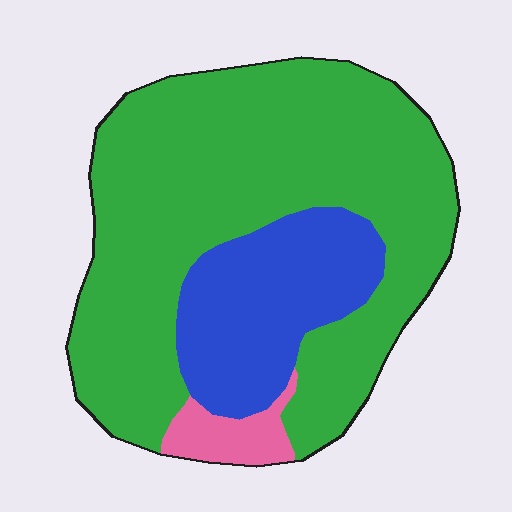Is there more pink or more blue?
Blue.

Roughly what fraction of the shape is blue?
Blue takes up about one quarter (1/4) of the shape.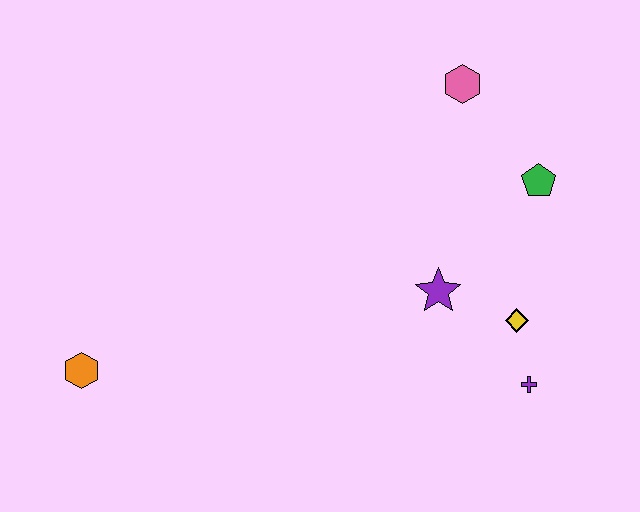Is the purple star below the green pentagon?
Yes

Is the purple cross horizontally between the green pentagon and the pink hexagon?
Yes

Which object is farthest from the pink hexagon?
The orange hexagon is farthest from the pink hexagon.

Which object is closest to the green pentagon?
The pink hexagon is closest to the green pentagon.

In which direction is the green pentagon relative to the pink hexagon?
The green pentagon is below the pink hexagon.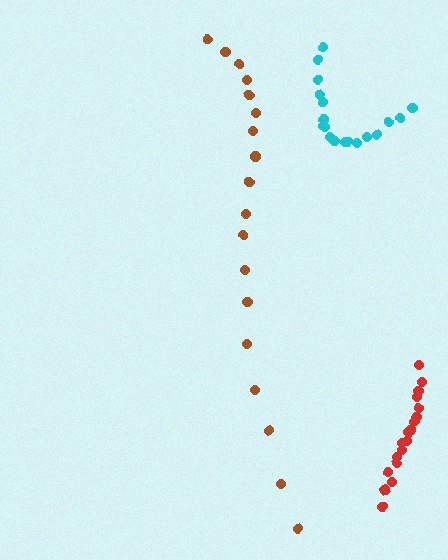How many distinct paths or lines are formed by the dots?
There are 3 distinct paths.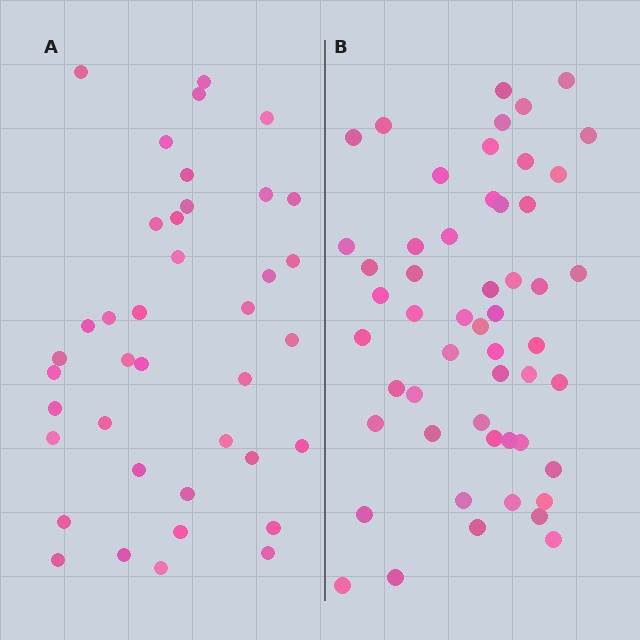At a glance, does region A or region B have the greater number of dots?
Region B (the right region) has more dots.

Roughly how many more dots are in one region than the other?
Region B has approximately 15 more dots than region A.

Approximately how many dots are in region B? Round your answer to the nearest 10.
About 50 dots. (The exact count is 53, which rounds to 50.)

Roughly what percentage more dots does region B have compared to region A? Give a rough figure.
About 35% more.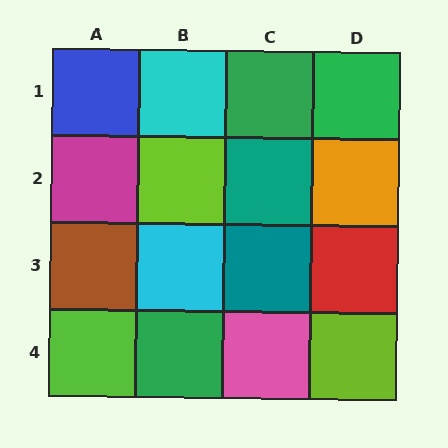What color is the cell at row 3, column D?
Red.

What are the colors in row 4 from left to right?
Lime, green, pink, lime.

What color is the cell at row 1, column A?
Blue.